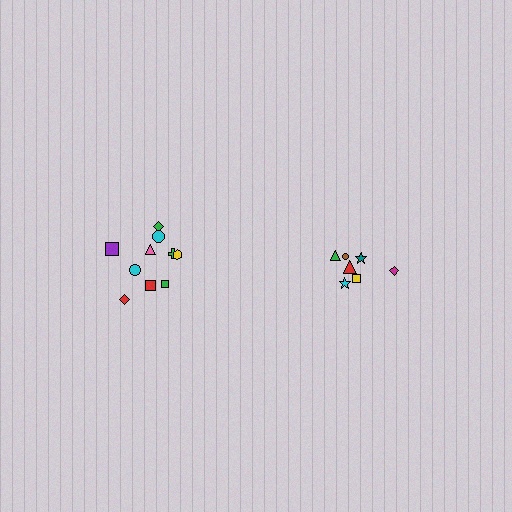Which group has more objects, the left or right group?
The left group.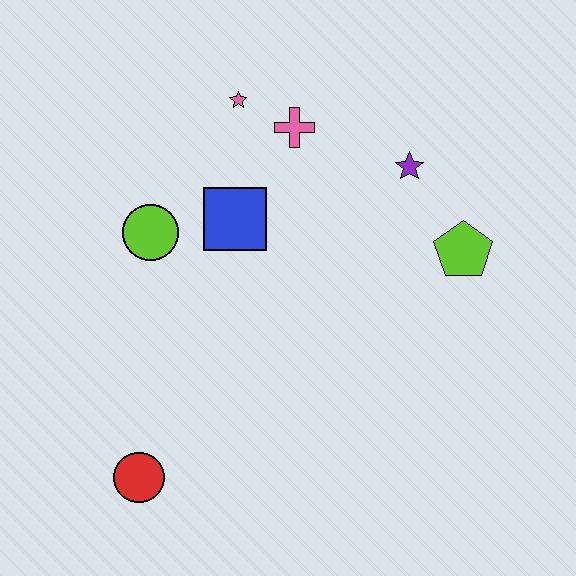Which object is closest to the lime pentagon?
The purple star is closest to the lime pentagon.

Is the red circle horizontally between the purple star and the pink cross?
No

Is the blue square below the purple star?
Yes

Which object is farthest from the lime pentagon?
The red circle is farthest from the lime pentagon.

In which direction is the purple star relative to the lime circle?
The purple star is to the right of the lime circle.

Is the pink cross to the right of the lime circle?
Yes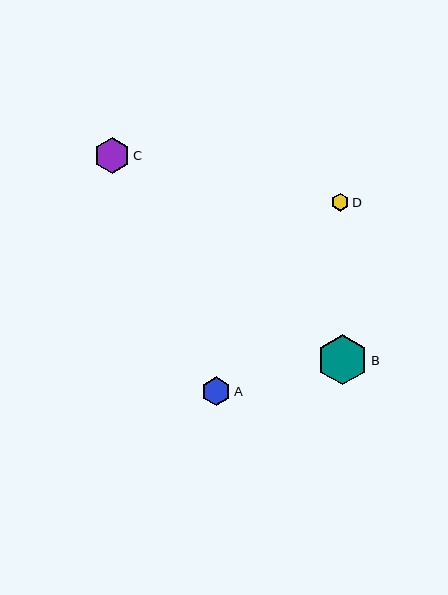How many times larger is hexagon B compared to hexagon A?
Hexagon B is approximately 1.7 times the size of hexagon A.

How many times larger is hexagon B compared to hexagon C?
Hexagon B is approximately 1.4 times the size of hexagon C.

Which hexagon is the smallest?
Hexagon D is the smallest with a size of approximately 18 pixels.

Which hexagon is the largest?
Hexagon B is the largest with a size of approximately 50 pixels.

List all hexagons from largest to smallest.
From largest to smallest: B, C, A, D.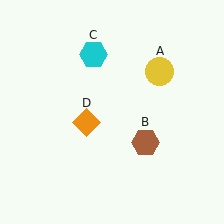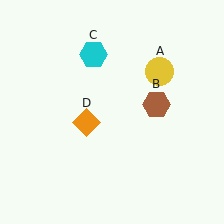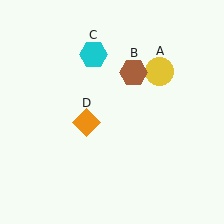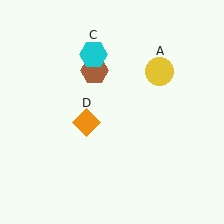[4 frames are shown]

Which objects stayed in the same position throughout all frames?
Yellow circle (object A) and cyan hexagon (object C) and orange diamond (object D) remained stationary.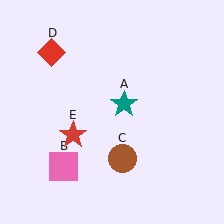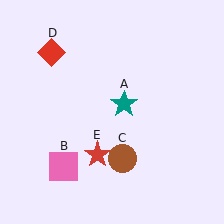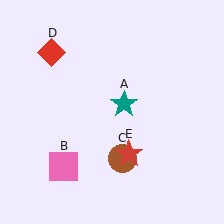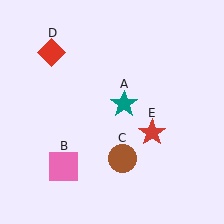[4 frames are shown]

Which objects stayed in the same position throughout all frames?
Teal star (object A) and pink square (object B) and brown circle (object C) and red diamond (object D) remained stationary.